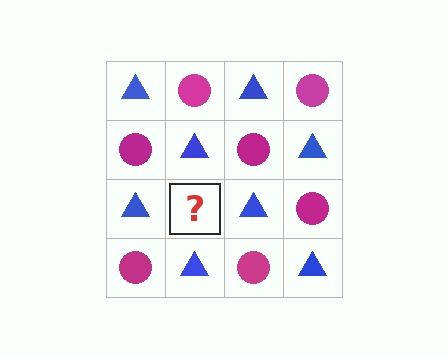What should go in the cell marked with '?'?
The missing cell should contain a magenta circle.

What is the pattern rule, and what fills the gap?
The rule is that it alternates blue triangle and magenta circle in a checkerboard pattern. The gap should be filled with a magenta circle.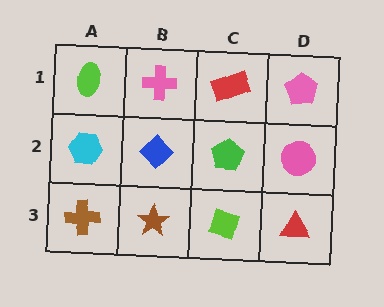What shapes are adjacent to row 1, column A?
A cyan hexagon (row 2, column A), a pink cross (row 1, column B).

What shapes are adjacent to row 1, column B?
A blue diamond (row 2, column B), a lime ellipse (row 1, column A), a red rectangle (row 1, column C).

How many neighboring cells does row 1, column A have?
2.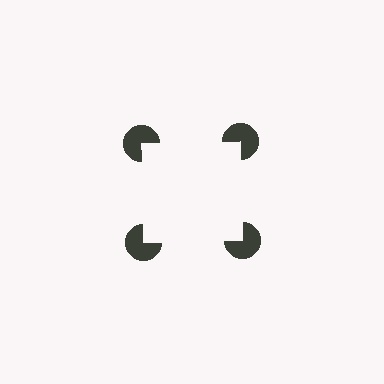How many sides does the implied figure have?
4 sides.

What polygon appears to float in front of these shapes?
An illusory square — its edges are inferred from the aligned wedge cuts in the pac-man discs, not physically drawn.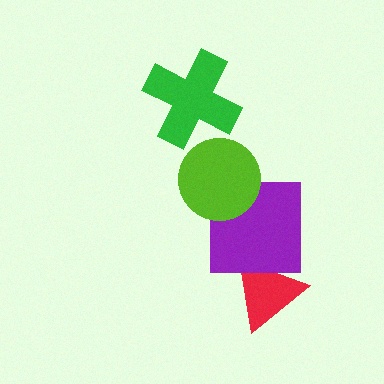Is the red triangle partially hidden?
Yes, it is partially covered by another shape.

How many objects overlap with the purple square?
2 objects overlap with the purple square.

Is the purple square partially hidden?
Yes, it is partially covered by another shape.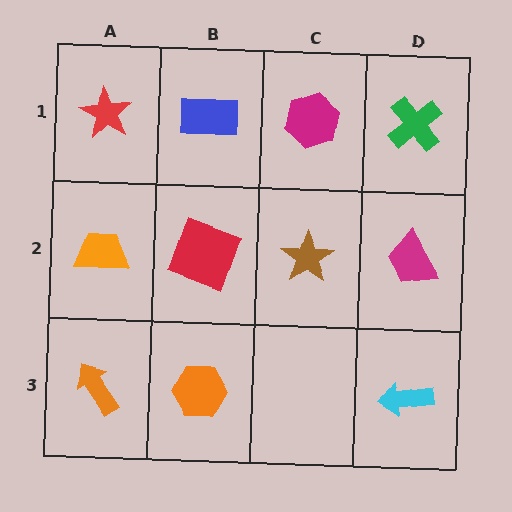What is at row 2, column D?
A magenta trapezoid.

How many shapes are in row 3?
3 shapes.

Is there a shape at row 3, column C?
No, that cell is empty.